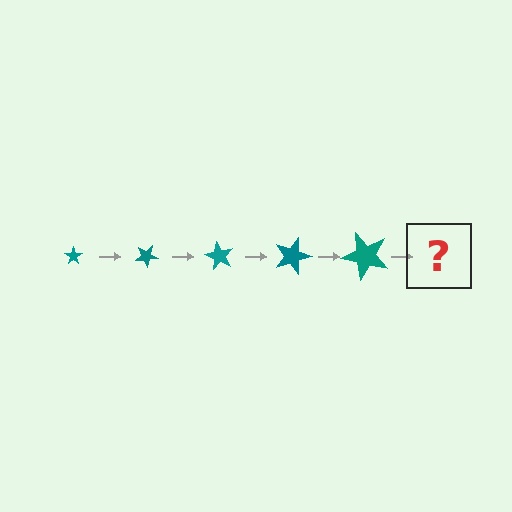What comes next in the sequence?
The next element should be a star, larger than the previous one and rotated 150 degrees from the start.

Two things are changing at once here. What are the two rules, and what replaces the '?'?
The two rules are that the star grows larger each step and it rotates 30 degrees each step. The '?' should be a star, larger than the previous one and rotated 150 degrees from the start.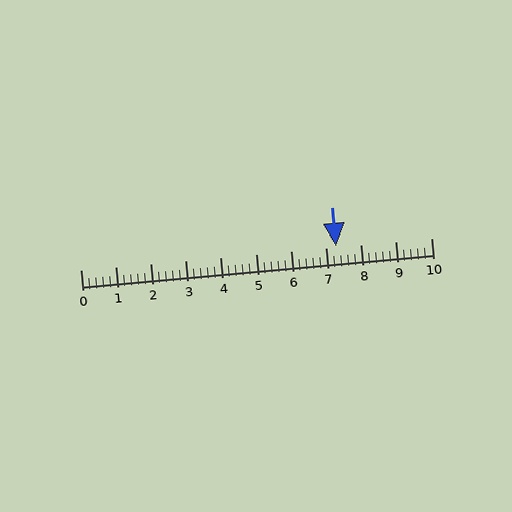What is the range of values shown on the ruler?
The ruler shows values from 0 to 10.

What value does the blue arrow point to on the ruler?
The blue arrow points to approximately 7.3.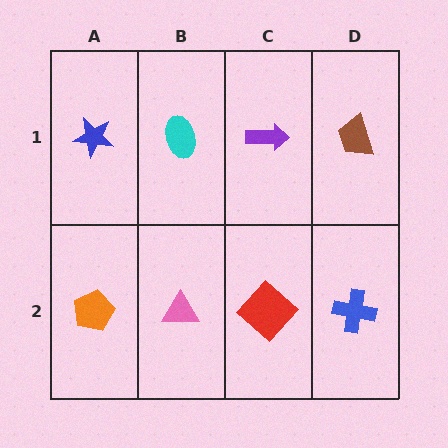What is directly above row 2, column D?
A brown trapezoid.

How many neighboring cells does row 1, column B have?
3.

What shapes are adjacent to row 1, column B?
A pink triangle (row 2, column B), a blue star (row 1, column A), a purple arrow (row 1, column C).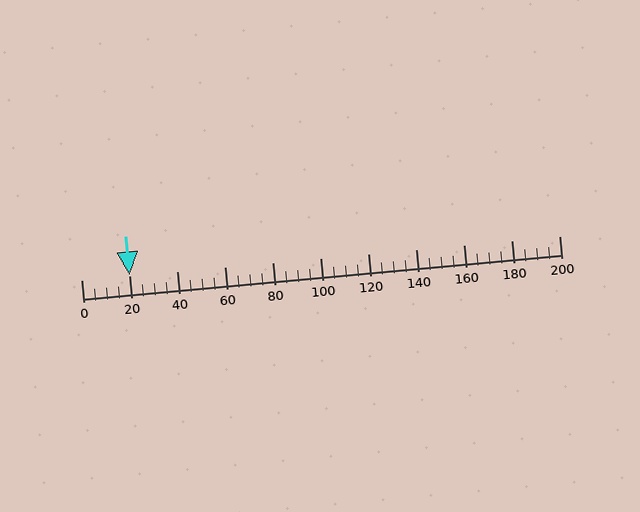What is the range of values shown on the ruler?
The ruler shows values from 0 to 200.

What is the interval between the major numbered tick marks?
The major tick marks are spaced 20 units apart.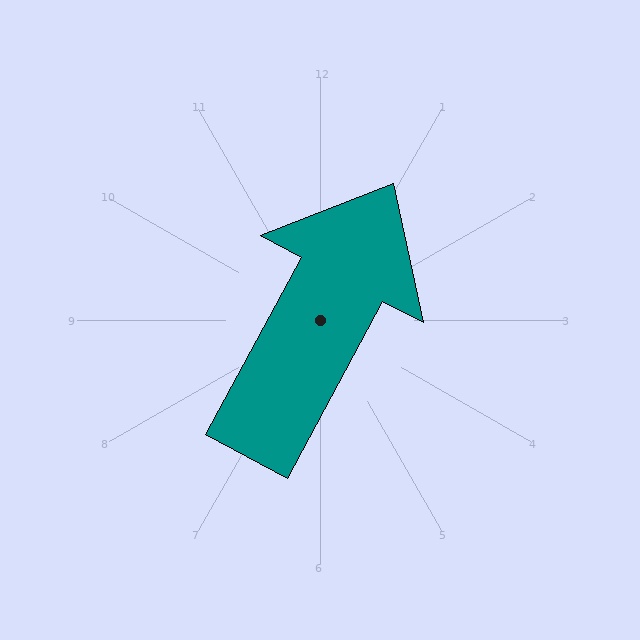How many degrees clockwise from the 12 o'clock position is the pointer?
Approximately 28 degrees.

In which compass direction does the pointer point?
Northeast.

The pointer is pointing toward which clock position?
Roughly 1 o'clock.